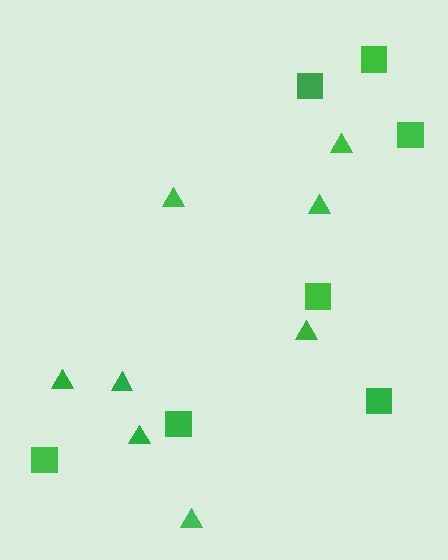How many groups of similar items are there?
There are 2 groups: one group of triangles (8) and one group of squares (7).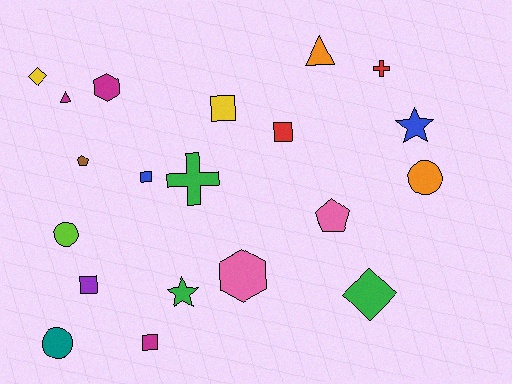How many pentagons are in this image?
There are 2 pentagons.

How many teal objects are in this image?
There is 1 teal object.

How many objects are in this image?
There are 20 objects.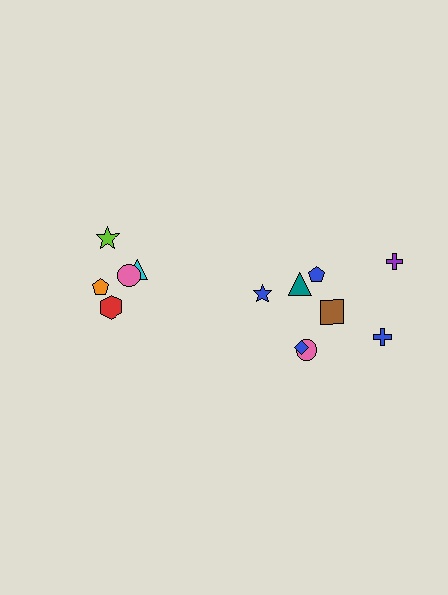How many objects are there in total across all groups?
There are 13 objects.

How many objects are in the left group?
There are 5 objects.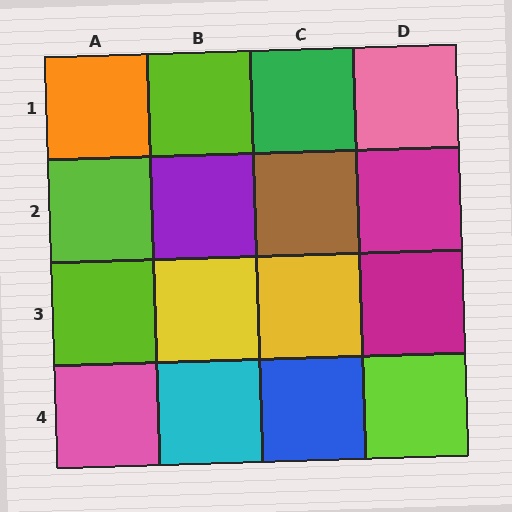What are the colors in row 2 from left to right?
Lime, purple, brown, magenta.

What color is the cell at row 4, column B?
Cyan.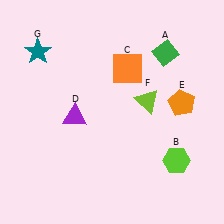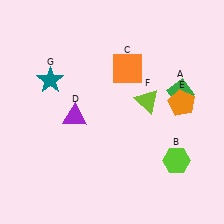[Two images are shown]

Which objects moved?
The objects that moved are: the green diamond (A), the teal star (G).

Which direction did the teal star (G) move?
The teal star (G) moved down.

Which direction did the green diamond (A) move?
The green diamond (A) moved down.